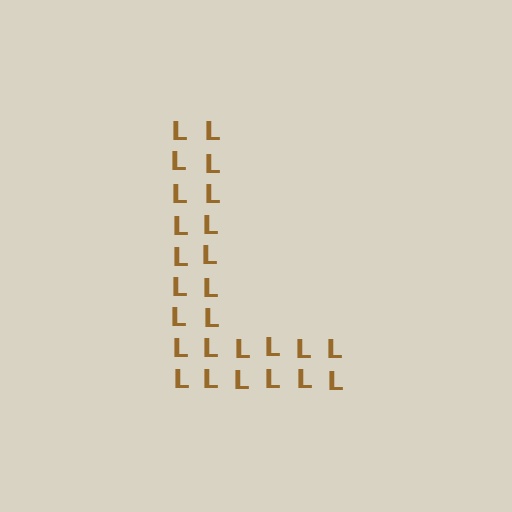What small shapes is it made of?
It is made of small letter L's.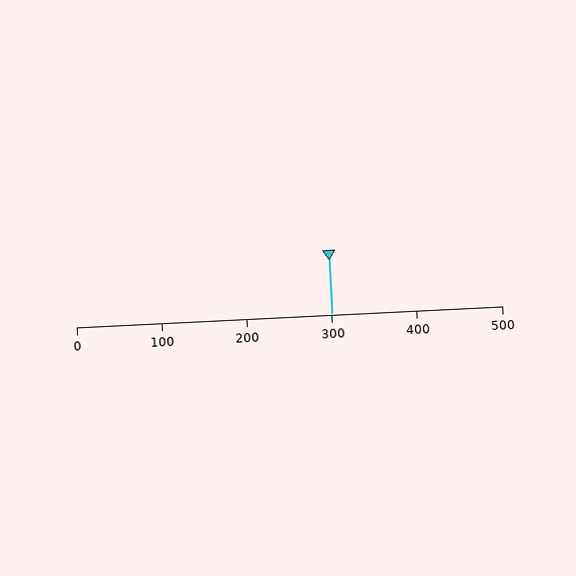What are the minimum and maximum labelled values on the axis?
The axis runs from 0 to 500.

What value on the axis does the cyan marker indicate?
The marker indicates approximately 300.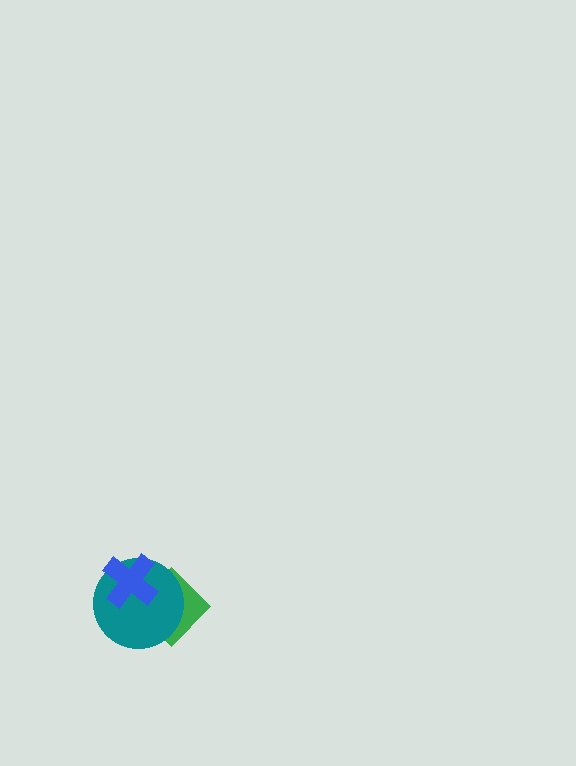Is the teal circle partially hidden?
Yes, it is partially covered by another shape.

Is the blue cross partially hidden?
No, no other shape covers it.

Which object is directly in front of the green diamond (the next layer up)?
The teal circle is directly in front of the green diamond.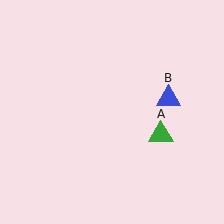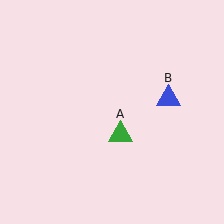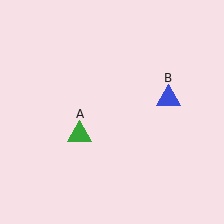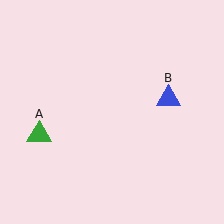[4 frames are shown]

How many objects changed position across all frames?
1 object changed position: green triangle (object A).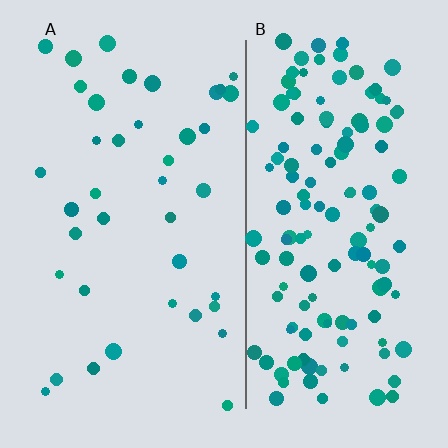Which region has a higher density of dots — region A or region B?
B (the right).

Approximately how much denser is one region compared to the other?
Approximately 3.4× — region B over region A.